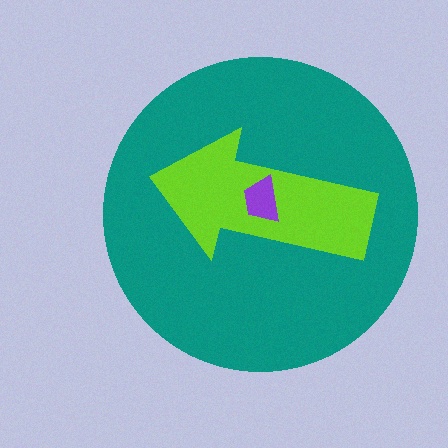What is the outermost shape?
The teal circle.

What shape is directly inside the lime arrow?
The purple trapezoid.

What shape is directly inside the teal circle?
The lime arrow.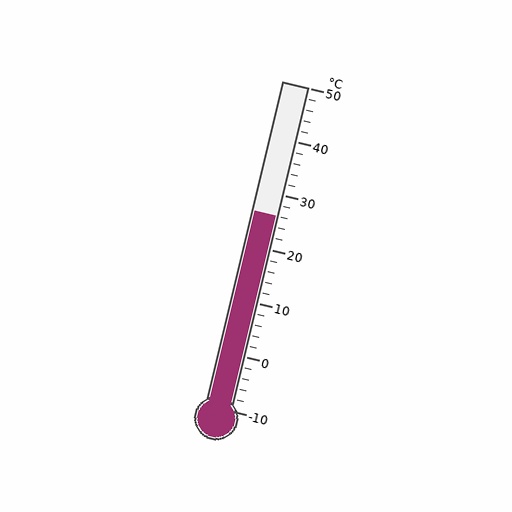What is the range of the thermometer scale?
The thermometer scale ranges from -10°C to 50°C.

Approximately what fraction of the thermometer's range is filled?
The thermometer is filled to approximately 60% of its range.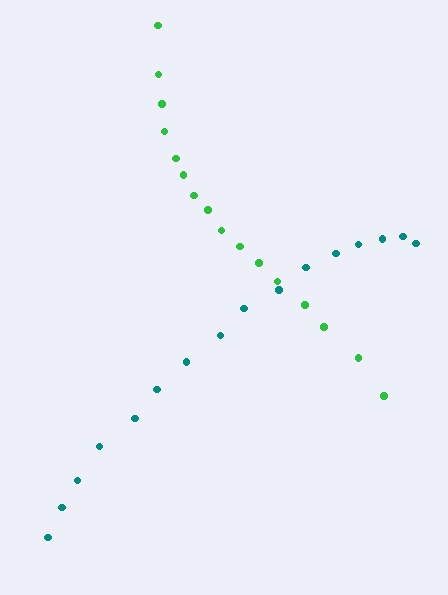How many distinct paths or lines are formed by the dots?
There are 2 distinct paths.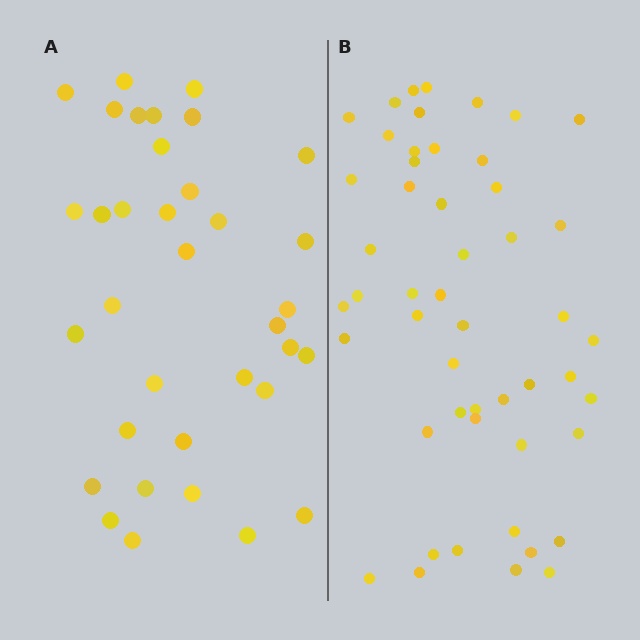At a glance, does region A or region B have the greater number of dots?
Region B (the right region) has more dots.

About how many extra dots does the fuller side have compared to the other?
Region B has approximately 15 more dots than region A.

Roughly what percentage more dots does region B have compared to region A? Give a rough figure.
About 45% more.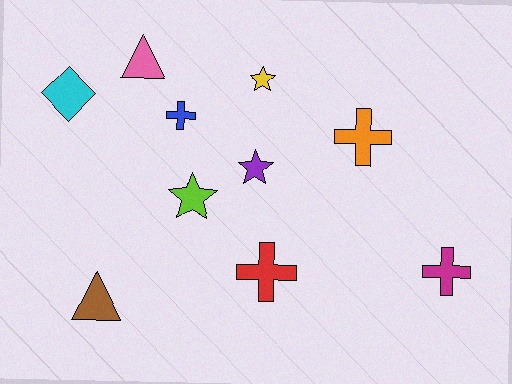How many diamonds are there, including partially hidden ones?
There is 1 diamond.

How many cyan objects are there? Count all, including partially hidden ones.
There is 1 cyan object.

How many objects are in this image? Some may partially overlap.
There are 10 objects.